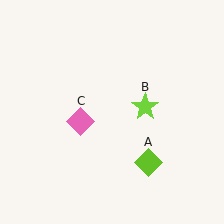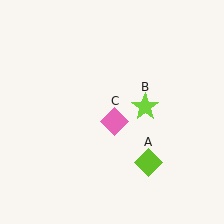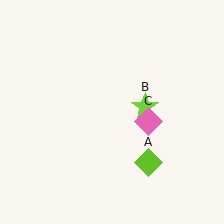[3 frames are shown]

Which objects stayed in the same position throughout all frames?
Lime diamond (object A) and lime star (object B) remained stationary.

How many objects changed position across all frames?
1 object changed position: pink diamond (object C).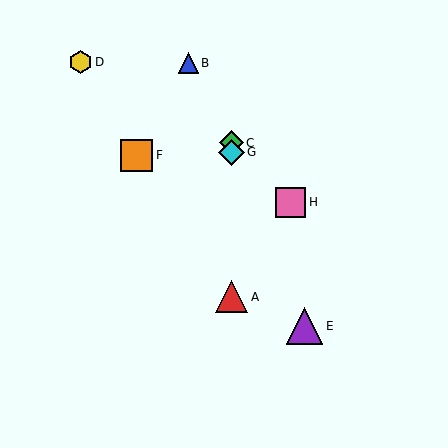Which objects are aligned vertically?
Objects A, C, G are aligned vertically.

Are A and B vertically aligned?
No, A is at x≈232 and B is at x≈188.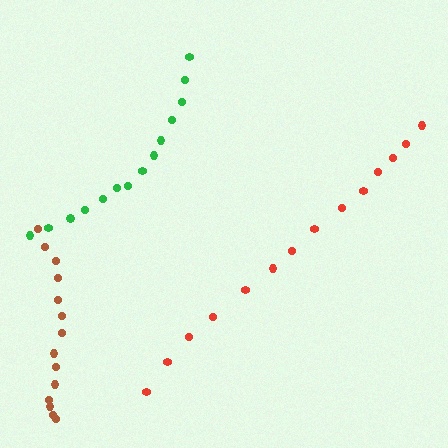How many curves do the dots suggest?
There are 3 distinct paths.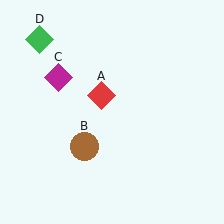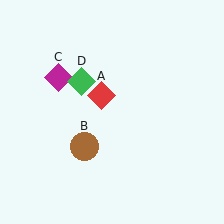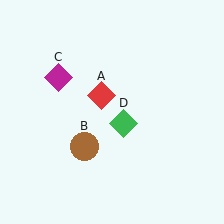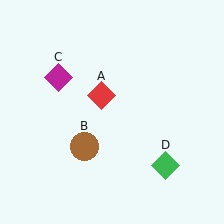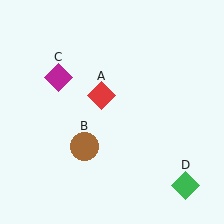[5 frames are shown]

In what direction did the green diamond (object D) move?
The green diamond (object D) moved down and to the right.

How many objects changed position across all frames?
1 object changed position: green diamond (object D).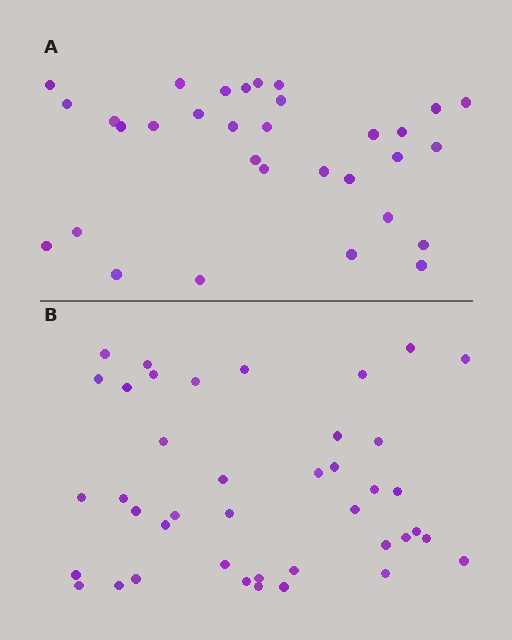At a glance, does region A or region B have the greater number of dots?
Region B (the bottom region) has more dots.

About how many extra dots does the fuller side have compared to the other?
Region B has roughly 8 or so more dots than region A.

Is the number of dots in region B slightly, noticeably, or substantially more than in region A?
Region B has noticeably more, but not dramatically so. The ratio is roughly 1.3 to 1.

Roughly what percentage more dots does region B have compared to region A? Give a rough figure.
About 30% more.